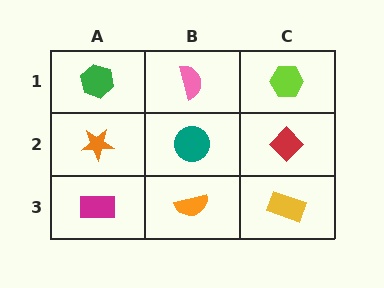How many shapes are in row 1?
3 shapes.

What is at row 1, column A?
A green hexagon.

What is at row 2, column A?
An orange star.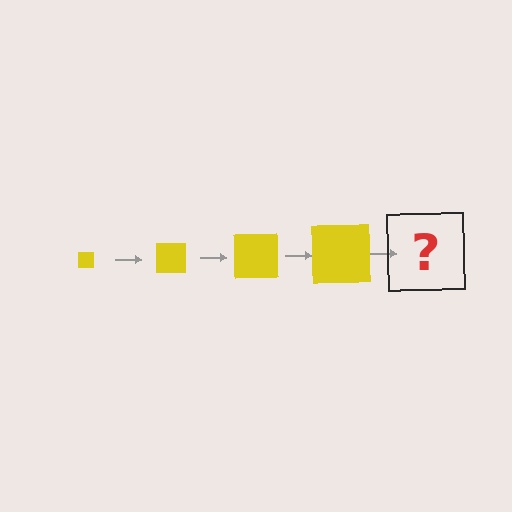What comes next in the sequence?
The next element should be a yellow square, larger than the previous one.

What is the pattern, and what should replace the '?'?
The pattern is that the square gets progressively larger each step. The '?' should be a yellow square, larger than the previous one.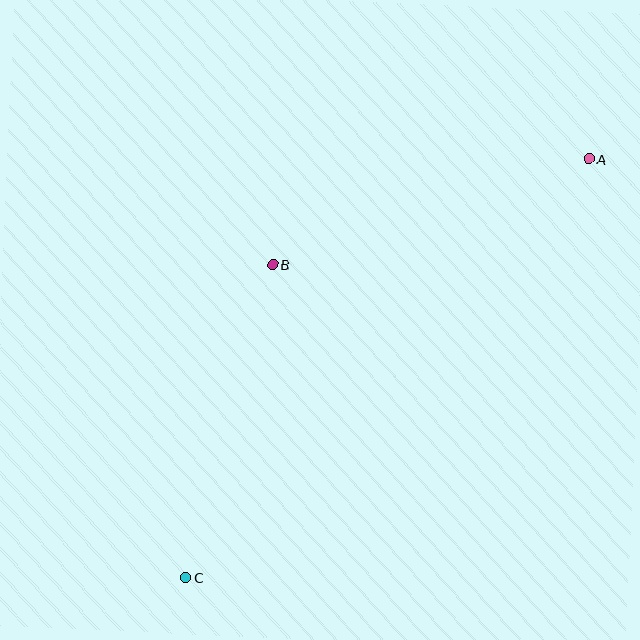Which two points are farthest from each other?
Points A and C are farthest from each other.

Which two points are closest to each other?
Points B and C are closest to each other.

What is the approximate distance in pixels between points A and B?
The distance between A and B is approximately 333 pixels.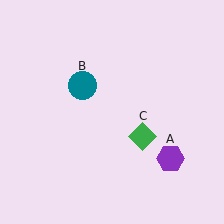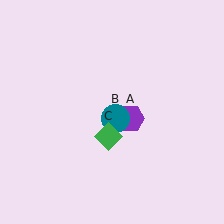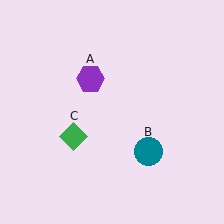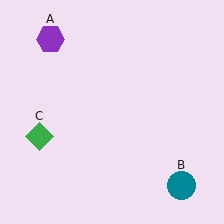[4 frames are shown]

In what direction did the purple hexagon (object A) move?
The purple hexagon (object A) moved up and to the left.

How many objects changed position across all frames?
3 objects changed position: purple hexagon (object A), teal circle (object B), green diamond (object C).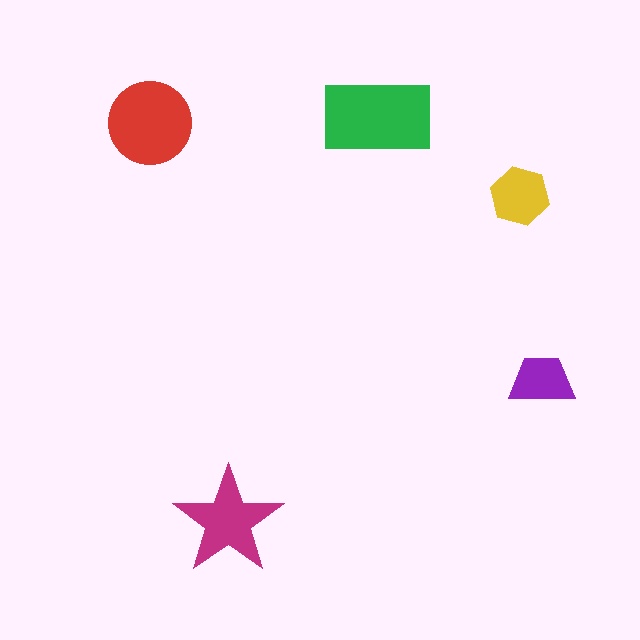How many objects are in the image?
There are 5 objects in the image.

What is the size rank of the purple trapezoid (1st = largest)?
5th.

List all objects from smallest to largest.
The purple trapezoid, the yellow hexagon, the magenta star, the red circle, the green rectangle.